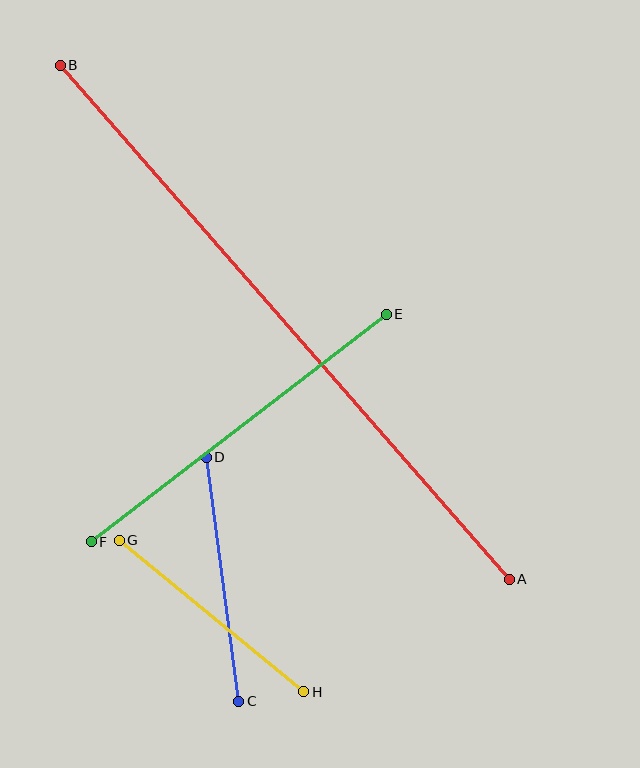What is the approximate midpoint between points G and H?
The midpoint is at approximately (211, 616) pixels.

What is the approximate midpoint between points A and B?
The midpoint is at approximately (285, 322) pixels.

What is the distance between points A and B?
The distance is approximately 682 pixels.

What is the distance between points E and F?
The distance is approximately 373 pixels.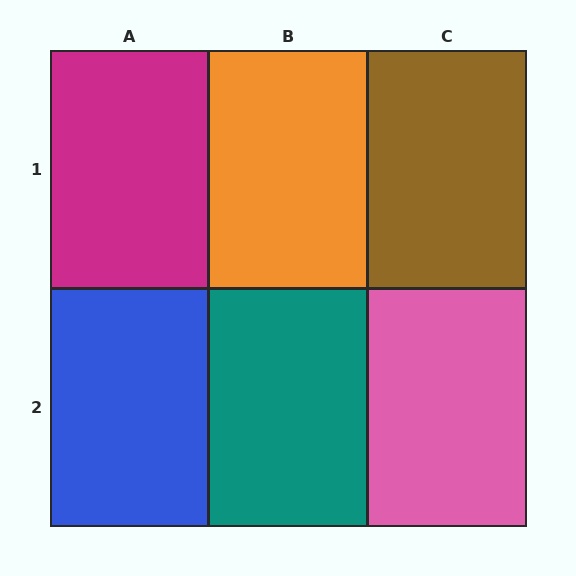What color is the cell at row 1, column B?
Orange.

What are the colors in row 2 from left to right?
Blue, teal, pink.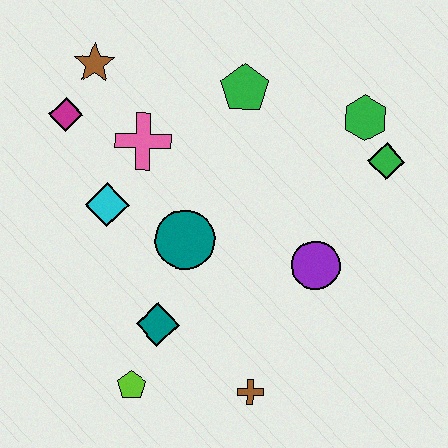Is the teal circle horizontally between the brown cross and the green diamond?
No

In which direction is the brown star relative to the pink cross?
The brown star is above the pink cross.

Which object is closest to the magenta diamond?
The brown star is closest to the magenta diamond.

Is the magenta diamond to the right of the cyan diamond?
No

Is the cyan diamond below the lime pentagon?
No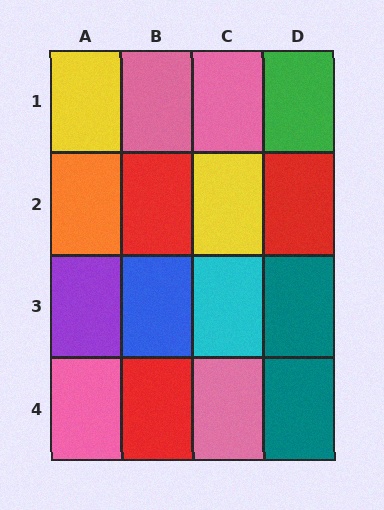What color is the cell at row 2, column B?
Red.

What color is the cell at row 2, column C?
Yellow.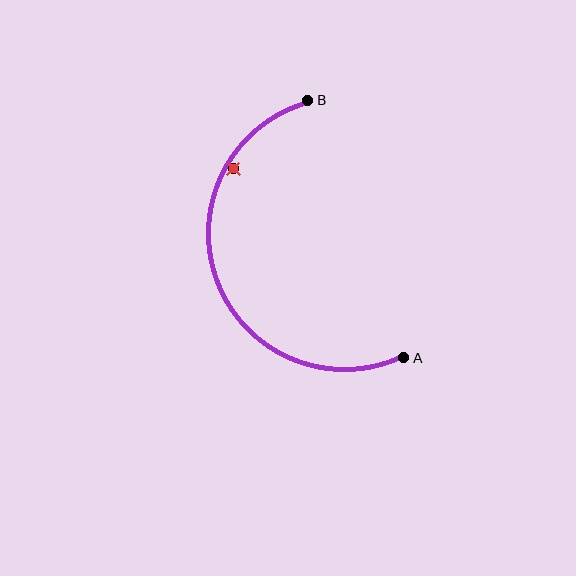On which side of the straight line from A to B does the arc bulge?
The arc bulges to the left of the straight line connecting A and B.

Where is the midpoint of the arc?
The arc midpoint is the point on the curve farthest from the straight line joining A and B. It sits to the left of that line.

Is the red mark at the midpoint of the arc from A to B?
No — the red mark does not lie on the arc at all. It sits slightly inside the curve.